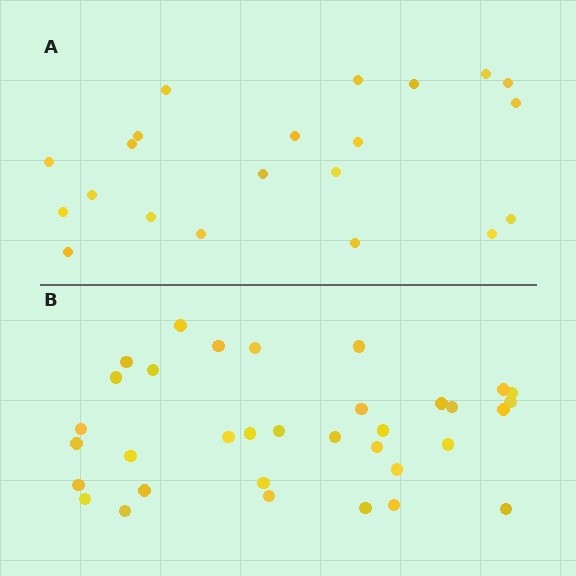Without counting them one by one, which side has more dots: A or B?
Region B (the bottom region) has more dots.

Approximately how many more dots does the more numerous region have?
Region B has approximately 15 more dots than region A.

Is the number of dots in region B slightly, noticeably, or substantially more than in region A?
Region B has substantially more. The ratio is roughly 1.6 to 1.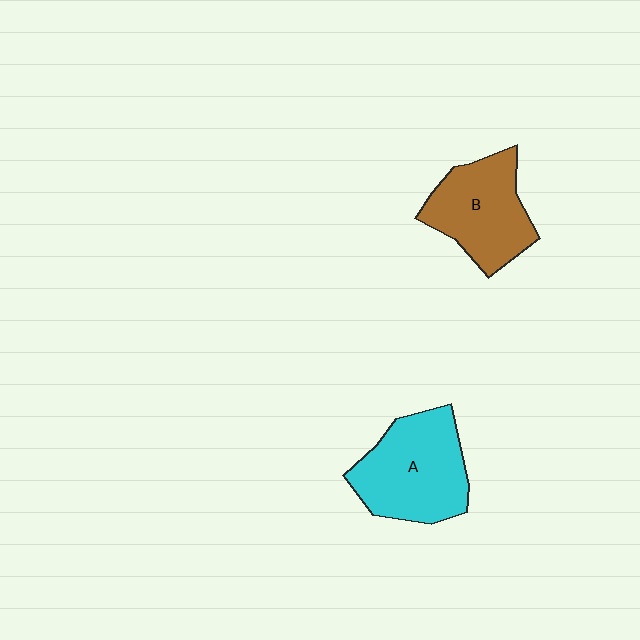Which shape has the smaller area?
Shape B (brown).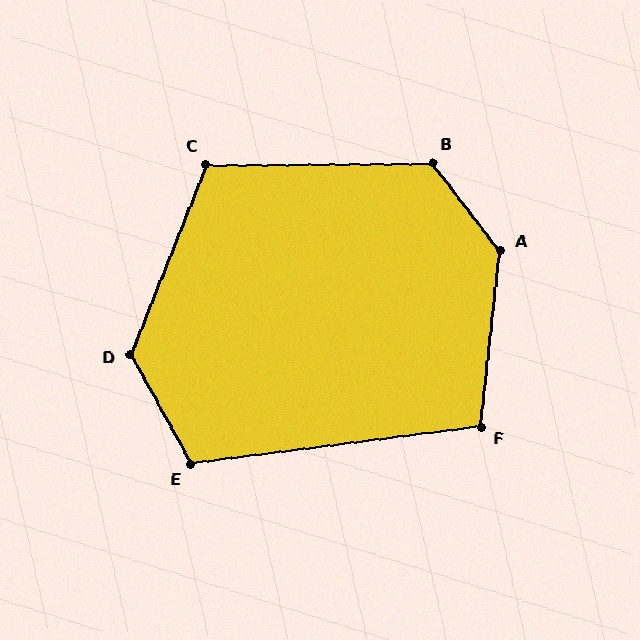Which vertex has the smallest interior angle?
F, at approximately 104 degrees.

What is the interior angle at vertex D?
Approximately 129 degrees (obtuse).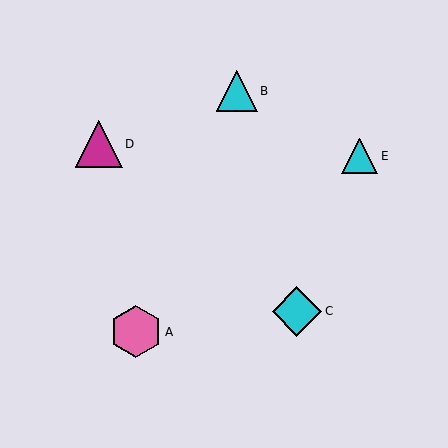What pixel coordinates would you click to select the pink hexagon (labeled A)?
Click at (136, 332) to select the pink hexagon A.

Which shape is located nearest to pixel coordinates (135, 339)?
The pink hexagon (labeled A) at (136, 332) is nearest to that location.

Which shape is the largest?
The pink hexagon (labeled A) is the largest.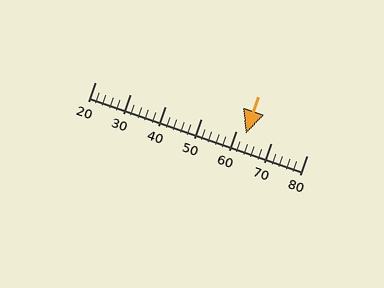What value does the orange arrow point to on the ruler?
The orange arrow points to approximately 63.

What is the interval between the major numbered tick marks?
The major tick marks are spaced 10 units apart.